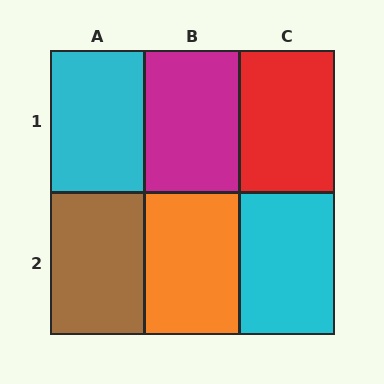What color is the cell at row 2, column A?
Brown.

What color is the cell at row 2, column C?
Cyan.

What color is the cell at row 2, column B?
Orange.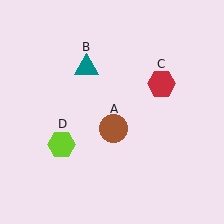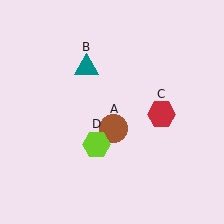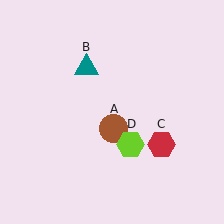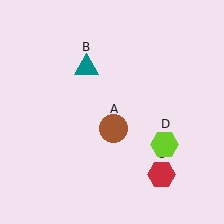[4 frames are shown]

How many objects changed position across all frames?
2 objects changed position: red hexagon (object C), lime hexagon (object D).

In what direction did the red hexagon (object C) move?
The red hexagon (object C) moved down.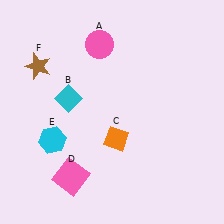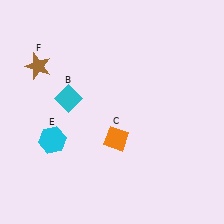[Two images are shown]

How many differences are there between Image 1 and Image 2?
There are 2 differences between the two images.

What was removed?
The pink circle (A), the pink square (D) were removed in Image 2.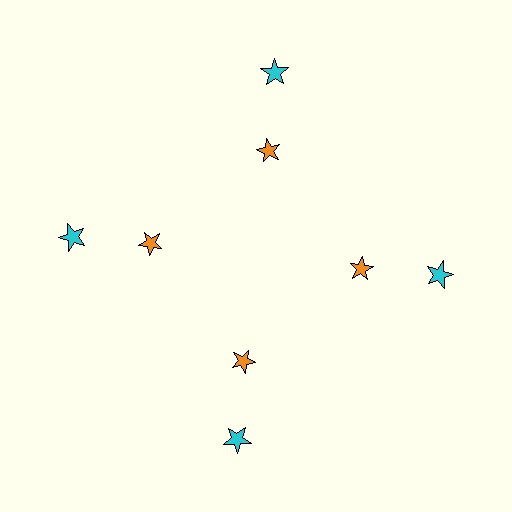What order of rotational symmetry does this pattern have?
This pattern has 4-fold rotational symmetry.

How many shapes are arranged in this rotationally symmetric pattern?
There are 8 shapes, arranged in 4 groups of 2.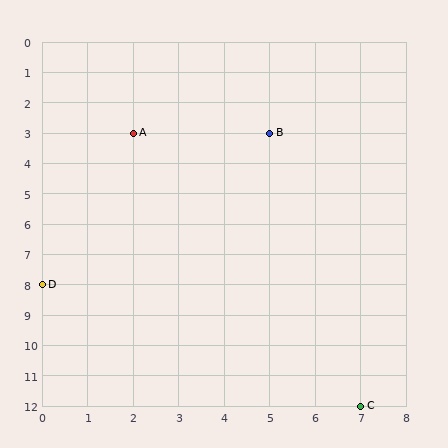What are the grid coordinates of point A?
Point A is at grid coordinates (2, 3).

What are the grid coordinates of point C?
Point C is at grid coordinates (7, 12).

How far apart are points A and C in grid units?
Points A and C are 5 columns and 9 rows apart (about 10.3 grid units diagonally).